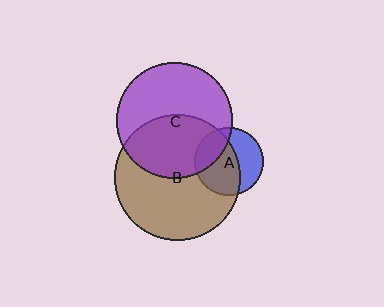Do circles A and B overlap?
Yes.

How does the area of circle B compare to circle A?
Approximately 3.4 times.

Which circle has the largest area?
Circle B (brown).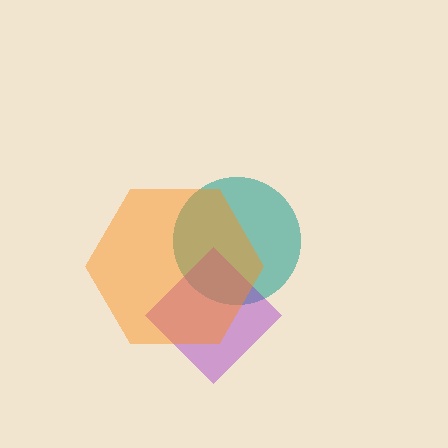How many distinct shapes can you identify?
There are 3 distinct shapes: a teal circle, a purple diamond, an orange hexagon.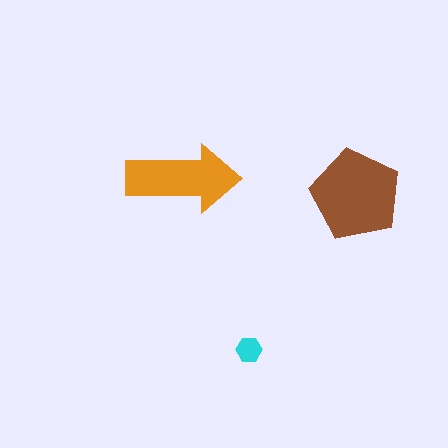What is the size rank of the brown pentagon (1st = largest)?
1st.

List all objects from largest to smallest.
The brown pentagon, the orange arrow, the cyan hexagon.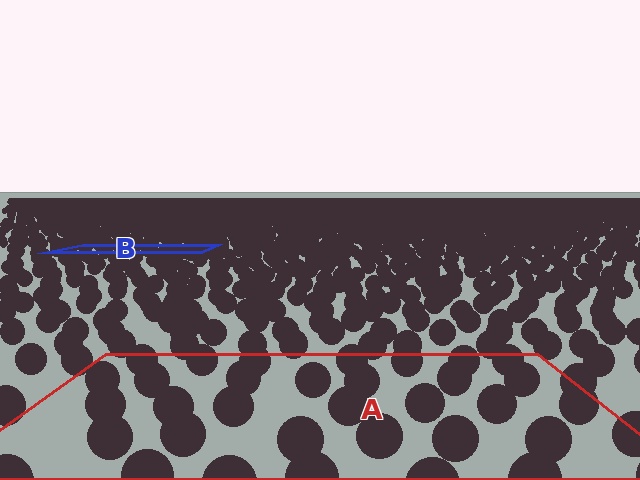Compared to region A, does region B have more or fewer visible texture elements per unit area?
Region B has more texture elements per unit area — they are packed more densely because it is farther away.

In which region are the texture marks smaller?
The texture marks are smaller in region B, because it is farther away.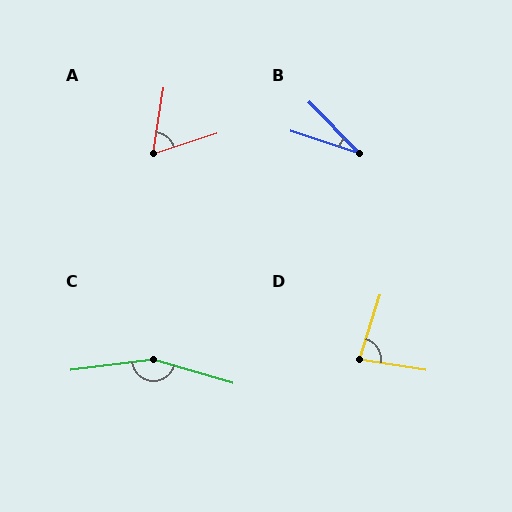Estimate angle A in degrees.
Approximately 63 degrees.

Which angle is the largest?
C, at approximately 156 degrees.